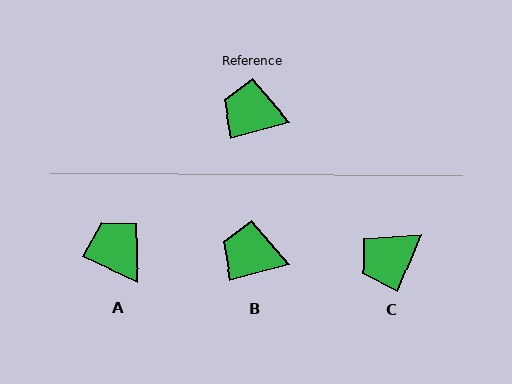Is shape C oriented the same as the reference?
No, it is off by about 53 degrees.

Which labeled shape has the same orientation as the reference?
B.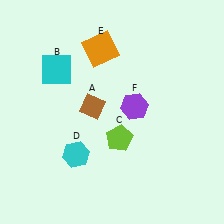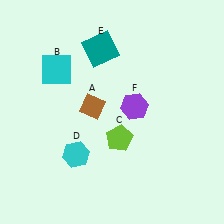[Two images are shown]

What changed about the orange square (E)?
In Image 1, E is orange. In Image 2, it changed to teal.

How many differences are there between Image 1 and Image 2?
There is 1 difference between the two images.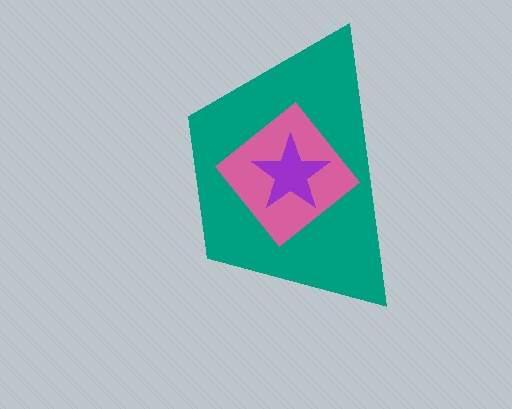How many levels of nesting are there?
3.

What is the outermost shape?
The teal trapezoid.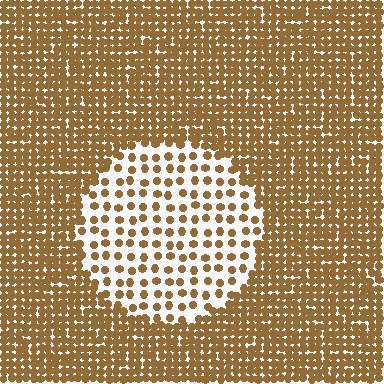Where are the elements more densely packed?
The elements are more densely packed outside the circle boundary.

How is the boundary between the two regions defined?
The boundary is defined by a change in element density (approximately 2.8x ratio). All elements are the same color, size, and shape.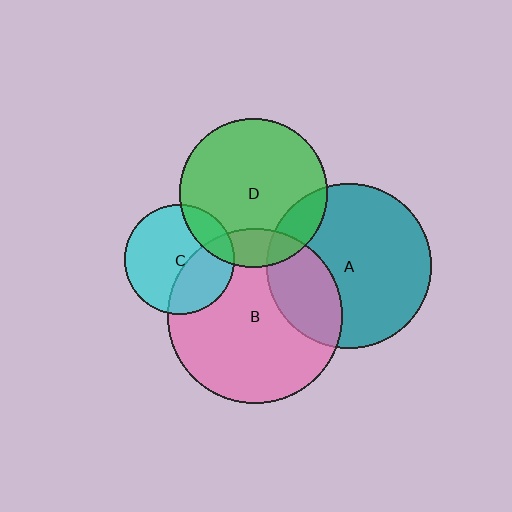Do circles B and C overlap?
Yes.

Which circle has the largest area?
Circle B (pink).